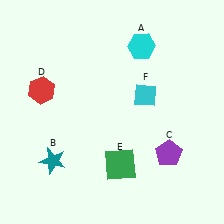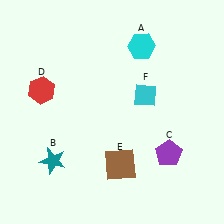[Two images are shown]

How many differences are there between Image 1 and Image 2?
There is 1 difference between the two images.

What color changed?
The square (E) changed from green in Image 1 to brown in Image 2.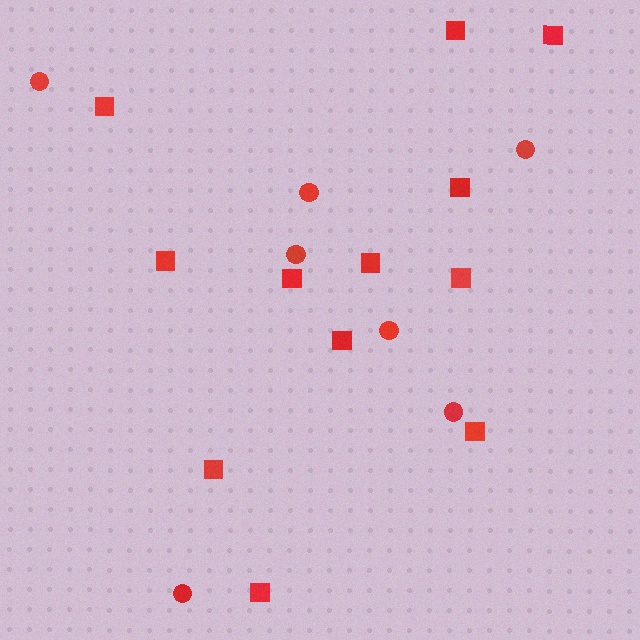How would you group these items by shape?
There are 2 groups: one group of circles (7) and one group of squares (12).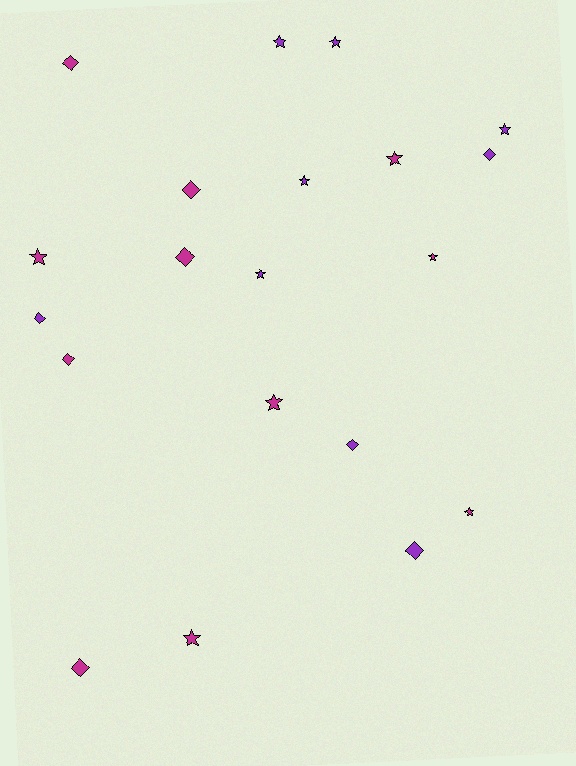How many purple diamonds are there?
There are 4 purple diamonds.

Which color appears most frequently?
Magenta, with 11 objects.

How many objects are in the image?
There are 20 objects.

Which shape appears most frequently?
Star, with 11 objects.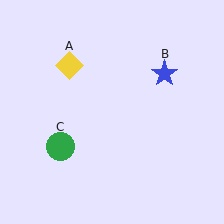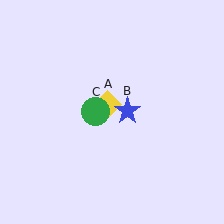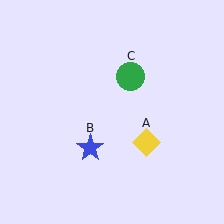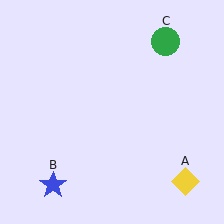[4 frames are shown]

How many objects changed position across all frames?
3 objects changed position: yellow diamond (object A), blue star (object B), green circle (object C).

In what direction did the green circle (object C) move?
The green circle (object C) moved up and to the right.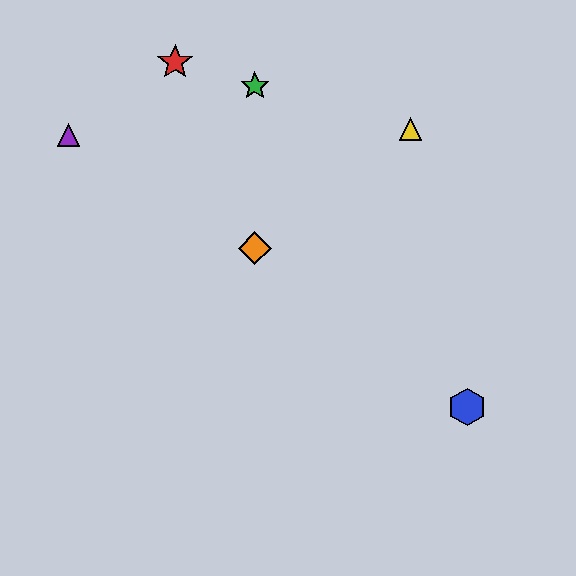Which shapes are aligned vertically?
The green star, the orange diamond are aligned vertically.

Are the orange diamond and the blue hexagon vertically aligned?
No, the orange diamond is at x≈255 and the blue hexagon is at x≈467.